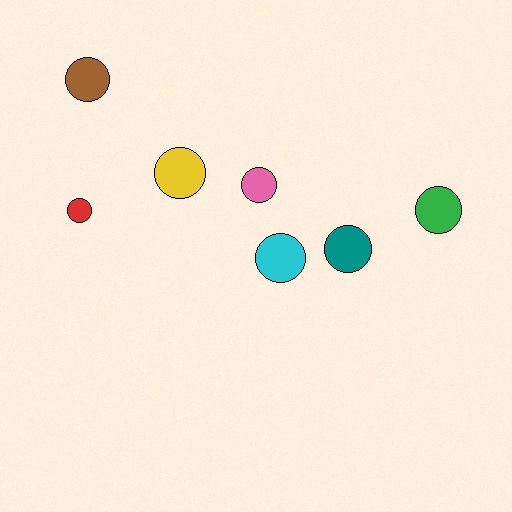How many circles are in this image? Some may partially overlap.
There are 7 circles.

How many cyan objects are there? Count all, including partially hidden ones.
There is 1 cyan object.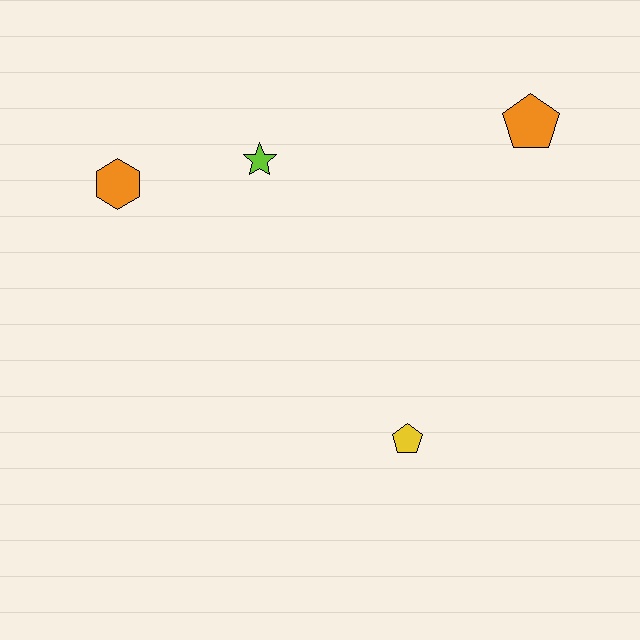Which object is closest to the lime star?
The orange hexagon is closest to the lime star.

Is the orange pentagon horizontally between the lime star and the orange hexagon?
No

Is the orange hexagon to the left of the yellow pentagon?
Yes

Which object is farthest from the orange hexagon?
The orange pentagon is farthest from the orange hexagon.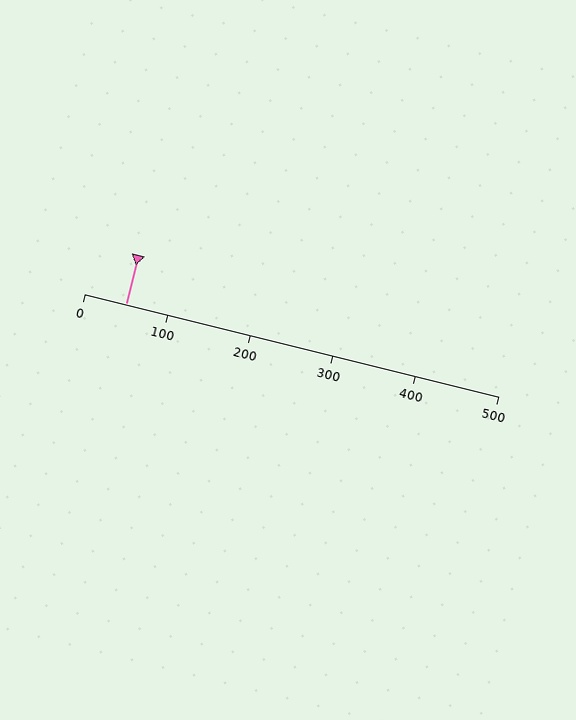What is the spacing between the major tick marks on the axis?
The major ticks are spaced 100 apart.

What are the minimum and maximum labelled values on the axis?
The axis runs from 0 to 500.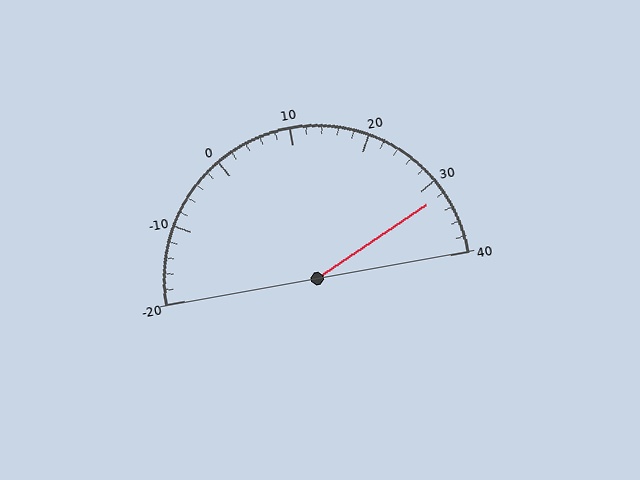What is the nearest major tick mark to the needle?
The nearest major tick mark is 30.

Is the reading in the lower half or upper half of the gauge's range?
The reading is in the upper half of the range (-20 to 40).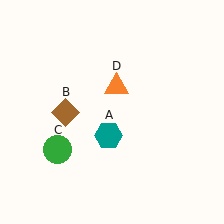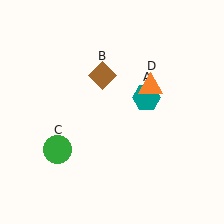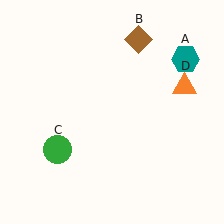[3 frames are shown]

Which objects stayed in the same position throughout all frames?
Green circle (object C) remained stationary.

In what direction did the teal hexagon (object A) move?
The teal hexagon (object A) moved up and to the right.